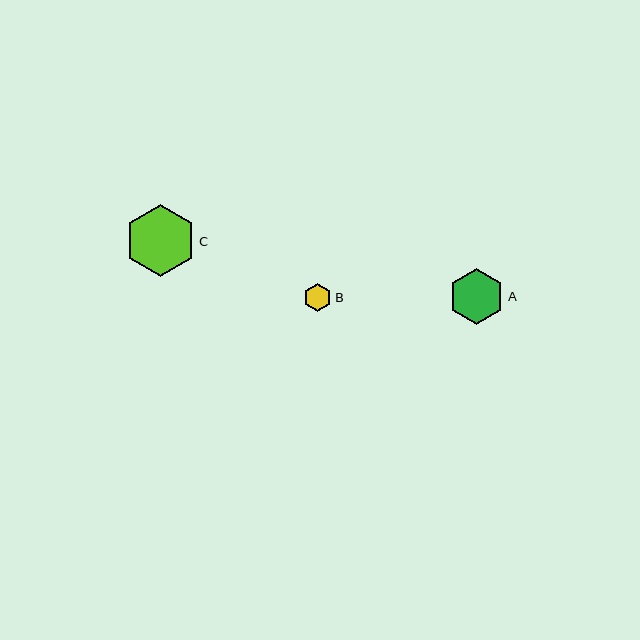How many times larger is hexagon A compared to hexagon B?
Hexagon A is approximately 2.0 times the size of hexagon B.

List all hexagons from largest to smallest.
From largest to smallest: C, A, B.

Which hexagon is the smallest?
Hexagon B is the smallest with a size of approximately 28 pixels.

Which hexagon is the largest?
Hexagon C is the largest with a size of approximately 72 pixels.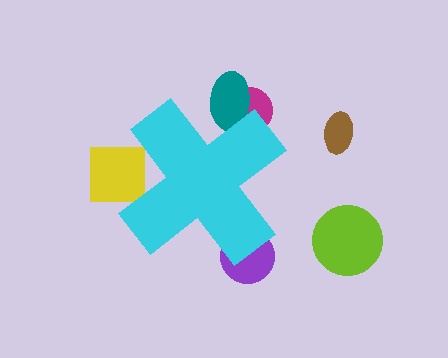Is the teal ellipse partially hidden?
Yes, the teal ellipse is partially hidden behind the cyan cross.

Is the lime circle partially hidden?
No, the lime circle is fully visible.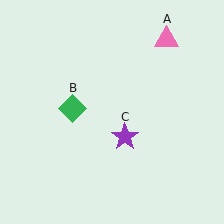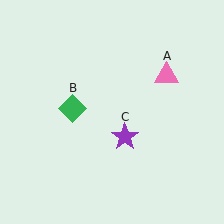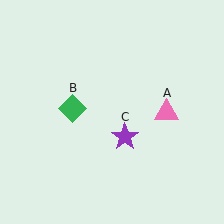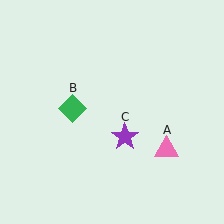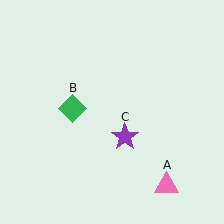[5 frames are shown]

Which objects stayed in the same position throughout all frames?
Green diamond (object B) and purple star (object C) remained stationary.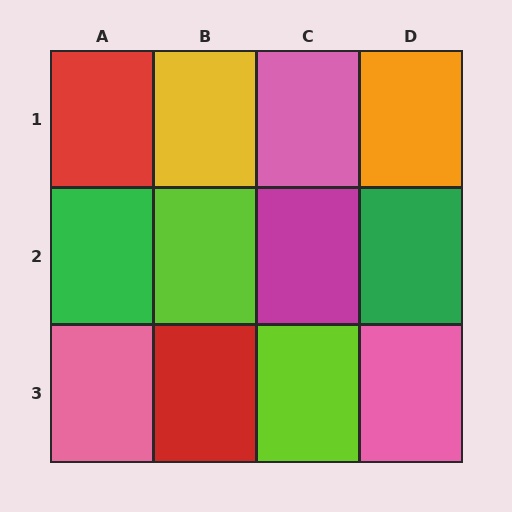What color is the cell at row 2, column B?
Lime.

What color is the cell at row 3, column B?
Red.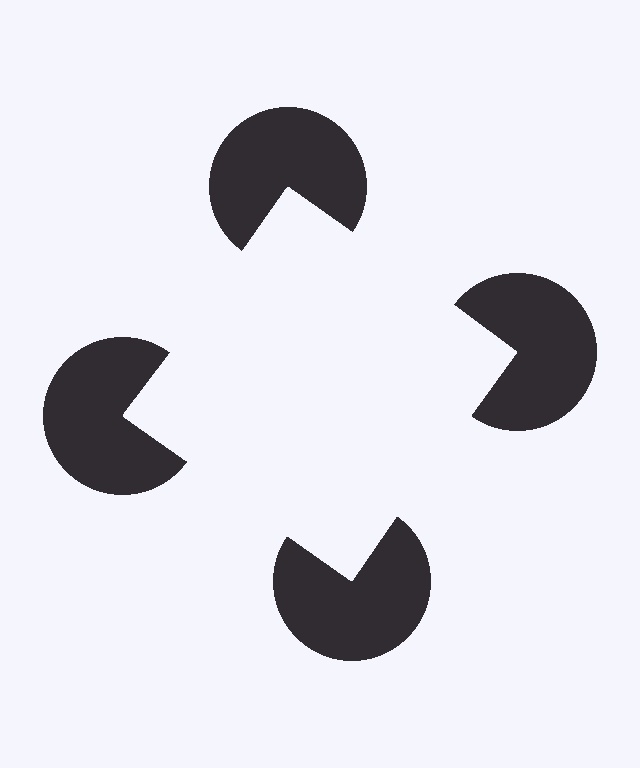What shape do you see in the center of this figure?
An illusory square — its edges are inferred from the aligned wedge cuts in the pac-man discs, not physically drawn.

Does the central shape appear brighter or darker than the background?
It typically appears slightly brighter than the background, even though no actual brightness change is drawn.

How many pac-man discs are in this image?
There are 4 — one at each vertex of the illusory square.